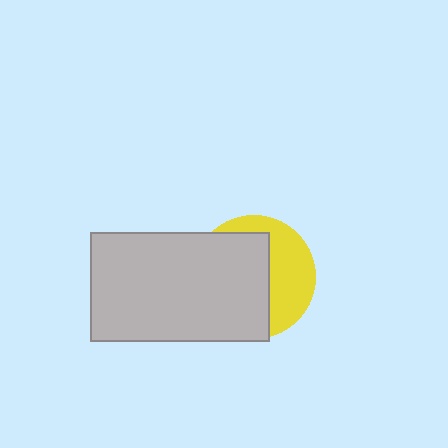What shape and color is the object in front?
The object in front is a light gray rectangle.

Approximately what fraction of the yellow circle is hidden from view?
Roughly 60% of the yellow circle is hidden behind the light gray rectangle.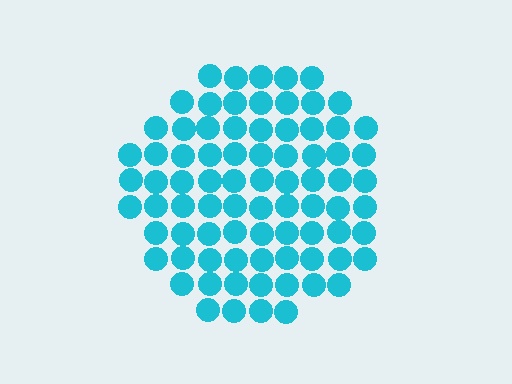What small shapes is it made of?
It is made of small circles.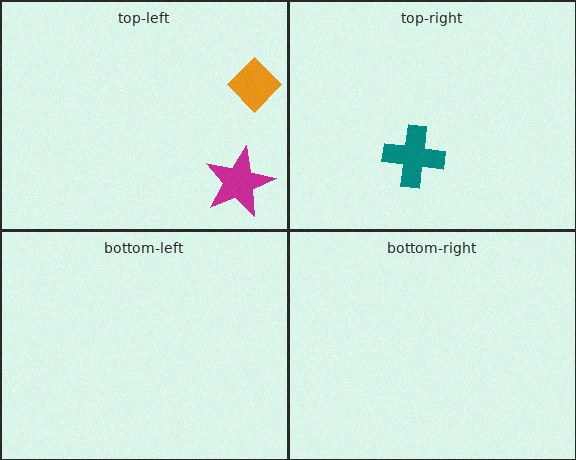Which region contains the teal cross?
The top-right region.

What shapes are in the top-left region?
The orange diamond, the magenta star.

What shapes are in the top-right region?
The teal cross.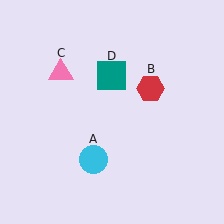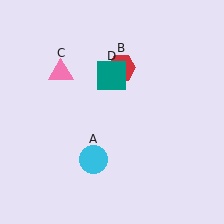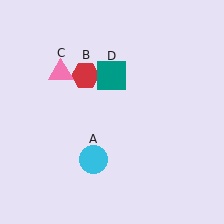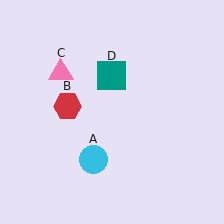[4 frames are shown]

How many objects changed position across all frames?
1 object changed position: red hexagon (object B).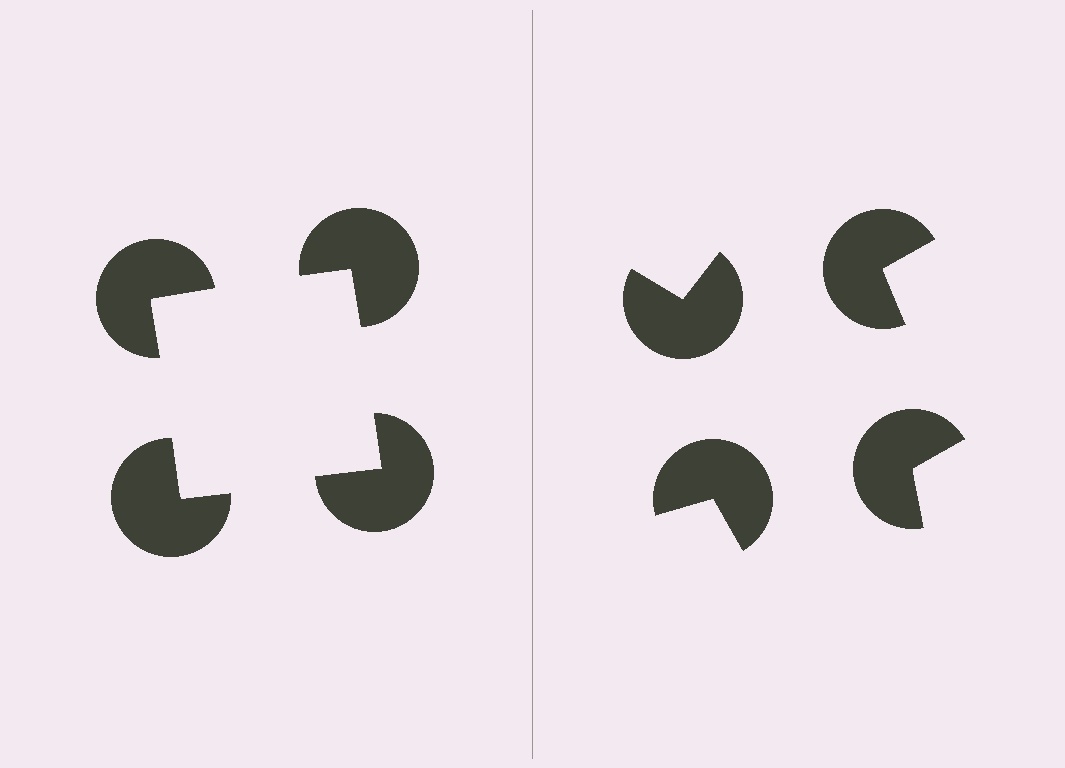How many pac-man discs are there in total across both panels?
8 — 4 on each side.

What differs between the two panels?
The pac-man discs are positioned identically on both sides; only the wedge orientations differ. On the left they align to a square; on the right they are misaligned.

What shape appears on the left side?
An illusory square.